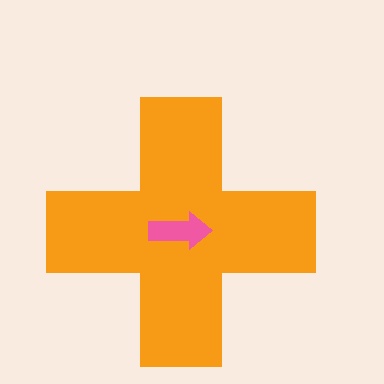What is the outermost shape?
The orange cross.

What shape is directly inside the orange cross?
The pink arrow.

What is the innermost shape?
The pink arrow.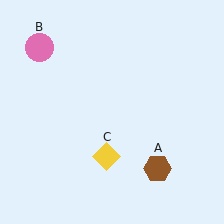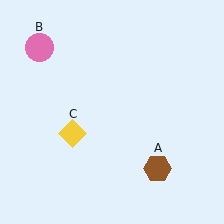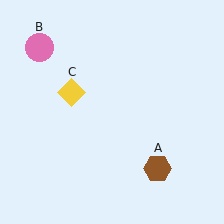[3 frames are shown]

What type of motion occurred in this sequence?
The yellow diamond (object C) rotated clockwise around the center of the scene.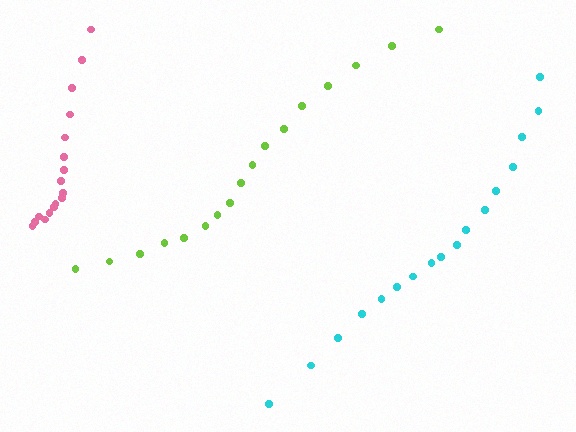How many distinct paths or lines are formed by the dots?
There are 3 distinct paths.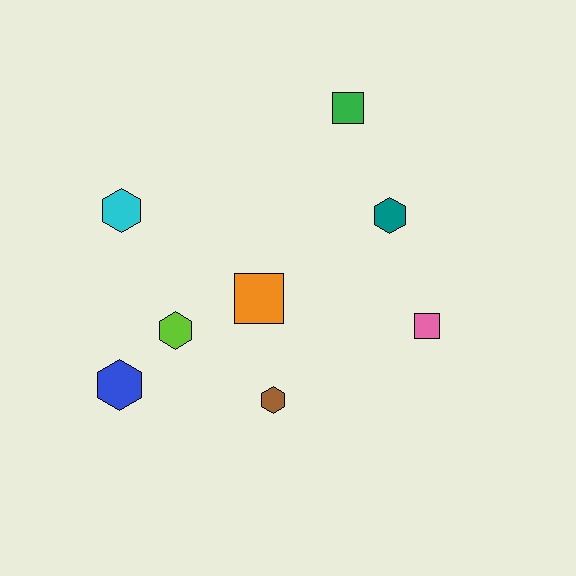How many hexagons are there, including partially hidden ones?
There are 5 hexagons.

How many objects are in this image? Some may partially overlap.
There are 8 objects.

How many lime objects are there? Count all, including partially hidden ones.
There is 1 lime object.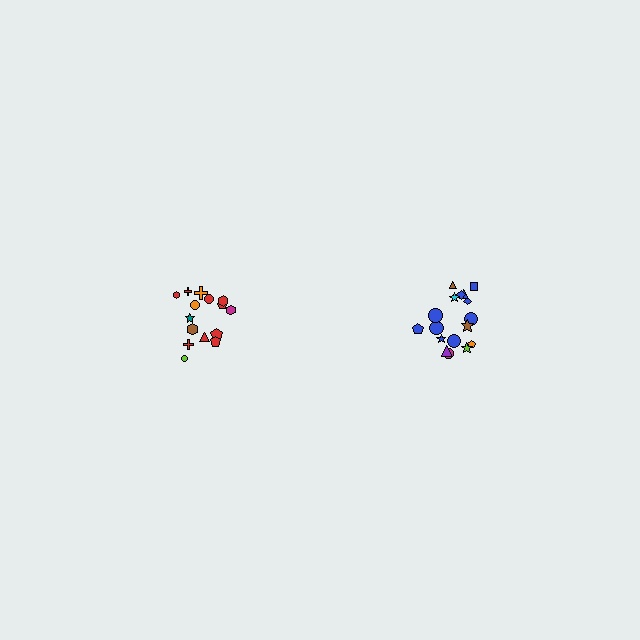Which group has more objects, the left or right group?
The right group.